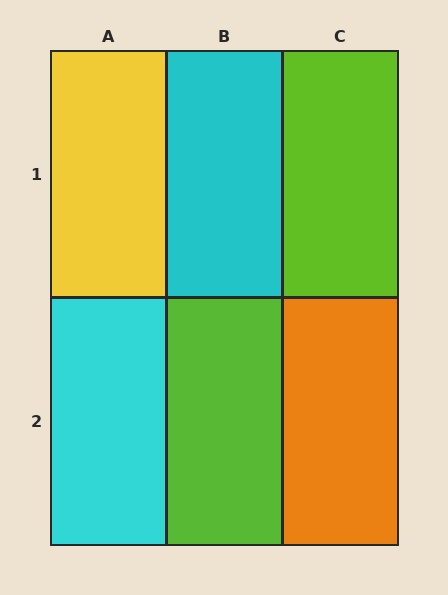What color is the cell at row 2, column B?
Lime.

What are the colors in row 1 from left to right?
Yellow, cyan, lime.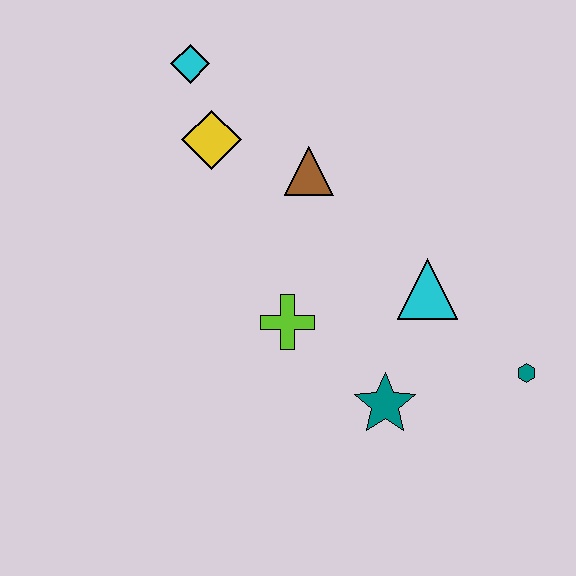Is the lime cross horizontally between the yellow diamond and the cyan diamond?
No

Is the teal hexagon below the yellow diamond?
Yes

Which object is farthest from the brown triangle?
The teal hexagon is farthest from the brown triangle.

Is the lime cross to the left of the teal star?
Yes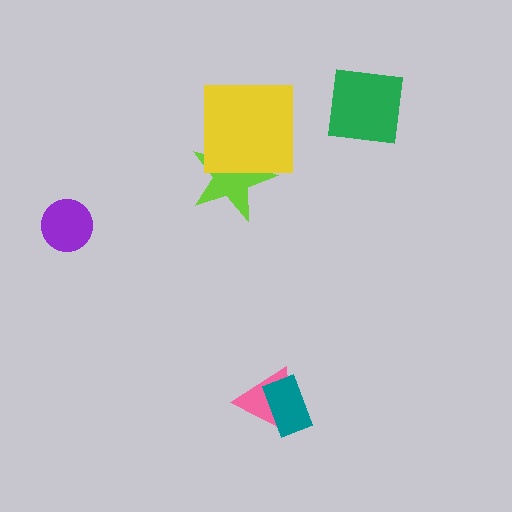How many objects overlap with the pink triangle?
1 object overlaps with the pink triangle.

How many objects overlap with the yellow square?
1 object overlaps with the yellow square.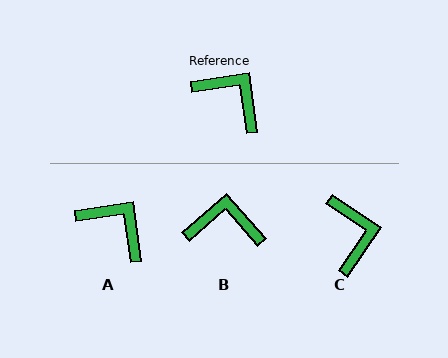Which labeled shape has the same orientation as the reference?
A.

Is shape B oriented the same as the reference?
No, it is off by about 33 degrees.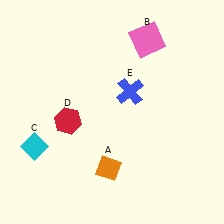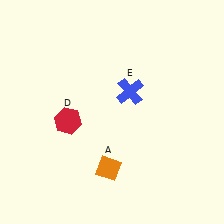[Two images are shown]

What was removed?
The cyan diamond (C), the pink square (B) were removed in Image 2.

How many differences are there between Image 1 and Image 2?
There are 2 differences between the two images.